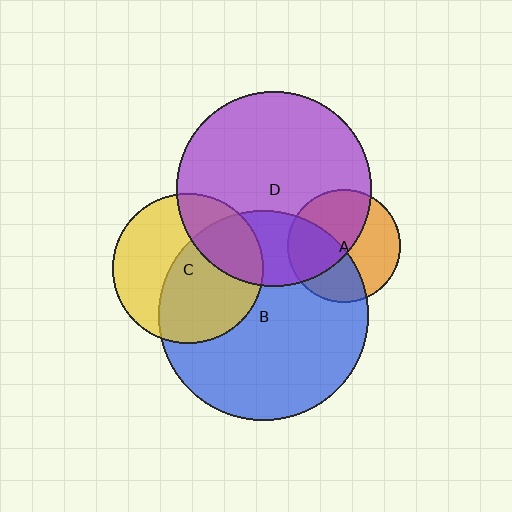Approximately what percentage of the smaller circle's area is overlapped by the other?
Approximately 25%.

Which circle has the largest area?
Circle B (blue).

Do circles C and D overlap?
Yes.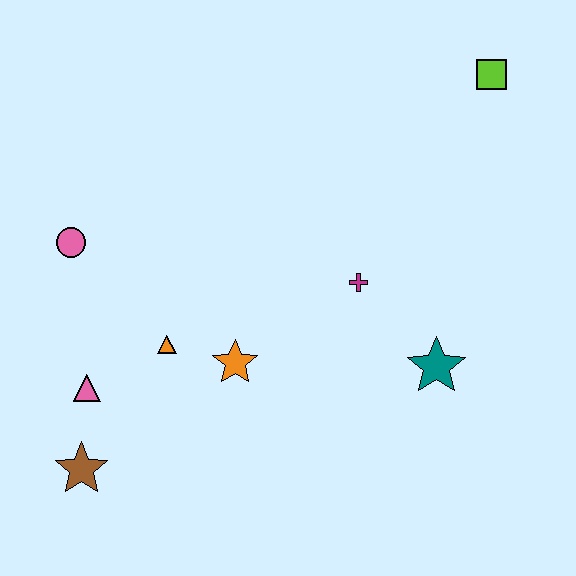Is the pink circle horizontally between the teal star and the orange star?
No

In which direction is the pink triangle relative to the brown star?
The pink triangle is above the brown star.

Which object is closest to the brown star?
The pink triangle is closest to the brown star.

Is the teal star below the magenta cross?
Yes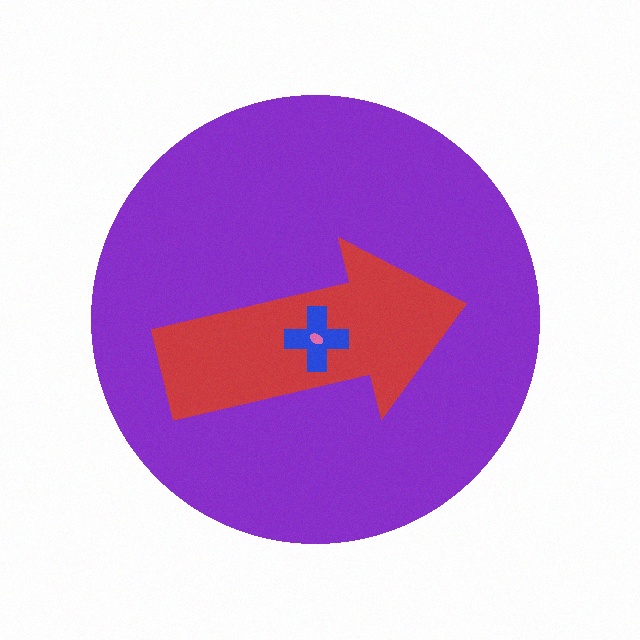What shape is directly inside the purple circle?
The red arrow.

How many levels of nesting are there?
4.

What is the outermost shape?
The purple circle.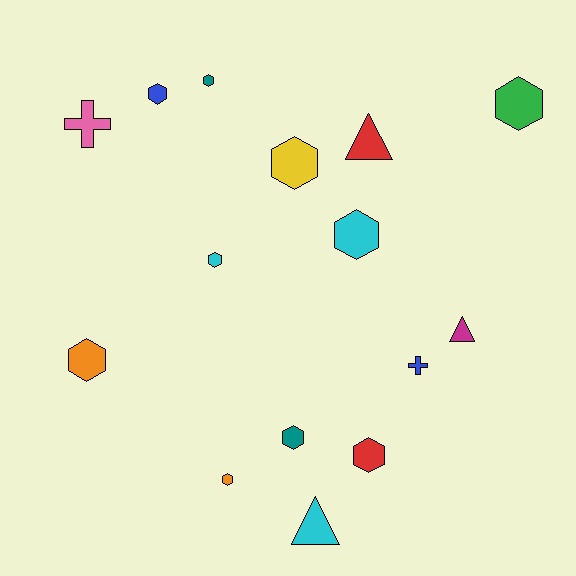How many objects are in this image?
There are 15 objects.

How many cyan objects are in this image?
There are 3 cyan objects.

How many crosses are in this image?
There are 2 crosses.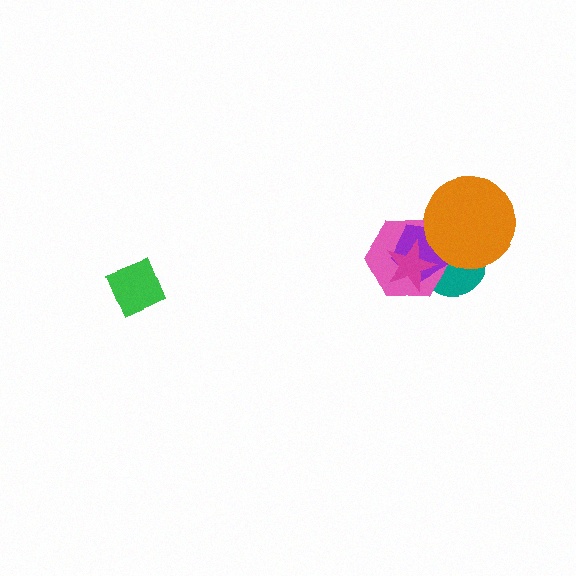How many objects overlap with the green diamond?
0 objects overlap with the green diamond.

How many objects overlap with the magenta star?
3 objects overlap with the magenta star.